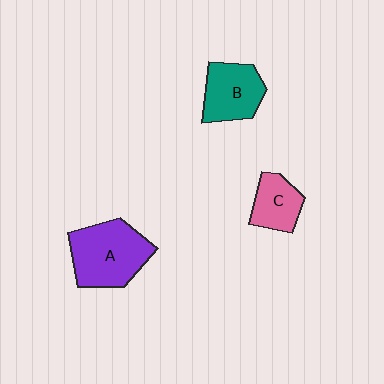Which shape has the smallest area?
Shape C (pink).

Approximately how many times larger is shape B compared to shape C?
Approximately 1.3 times.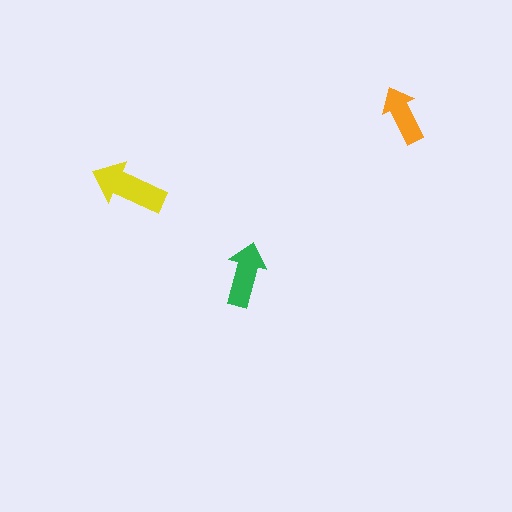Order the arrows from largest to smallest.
the yellow one, the green one, the orange one.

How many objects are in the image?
There are 3 objects in the image.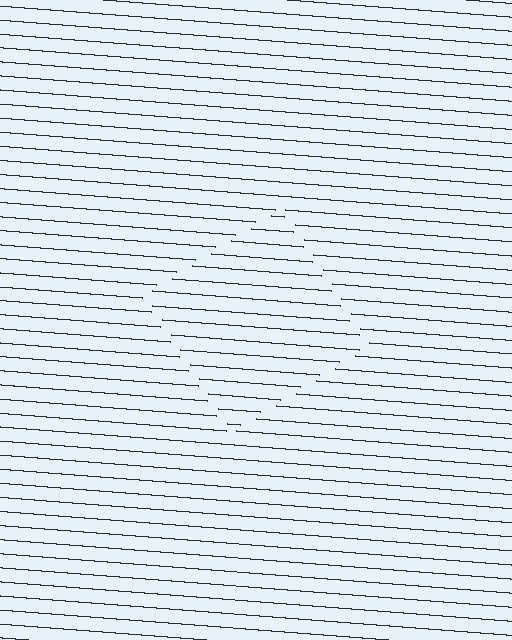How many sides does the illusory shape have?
4 sides — the line-ends trace a square.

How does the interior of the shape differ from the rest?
The interior of the shape contains the same grating, shifted by half a period — the contour is defined by the phase discontinuity where line-ends from the inner and outer gratings abut.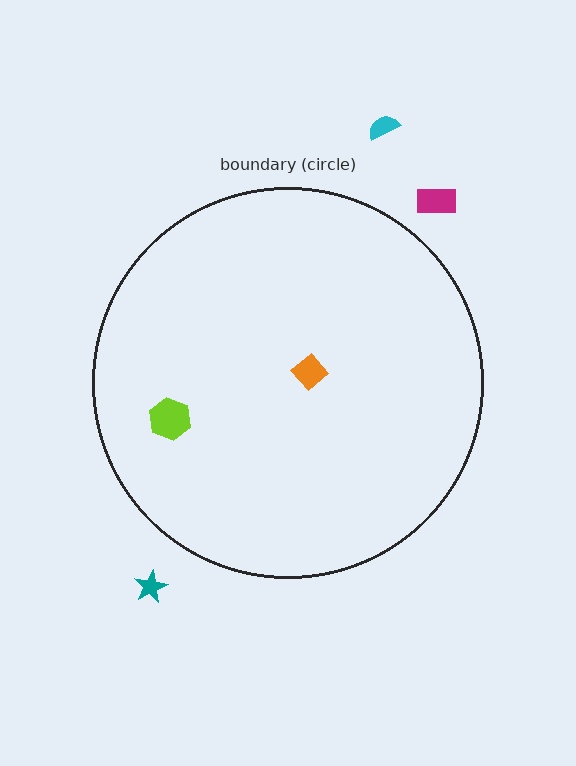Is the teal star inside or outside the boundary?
Outside.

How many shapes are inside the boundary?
2 inside, 3 outside.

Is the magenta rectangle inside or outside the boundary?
Outside.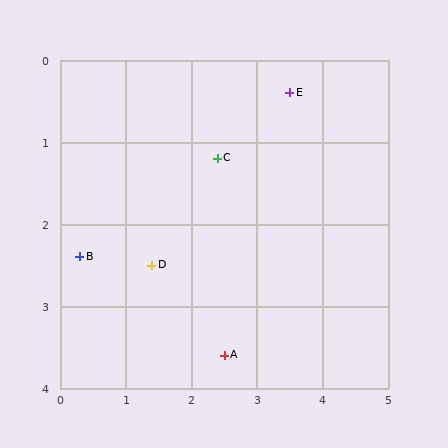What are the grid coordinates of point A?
Point A is at approximately (2.5, 3.6).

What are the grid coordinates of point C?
Point C is at approximately (2.4, 1.2).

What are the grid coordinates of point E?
Point E is at approximately (3.5, 0.4).